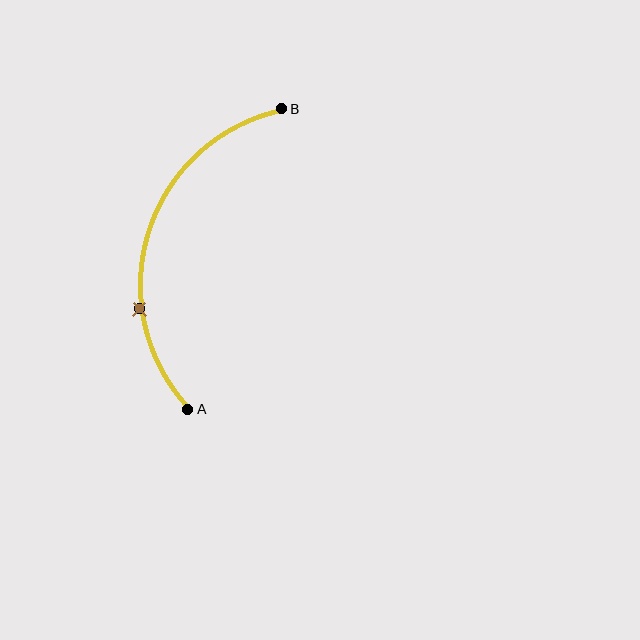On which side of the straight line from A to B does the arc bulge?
The arc bulges to the left of the straight line connecting A and B.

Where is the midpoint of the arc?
The arc midpoint is the point on the curve farthest from the straight line joining A and B. It sits to the left of that line.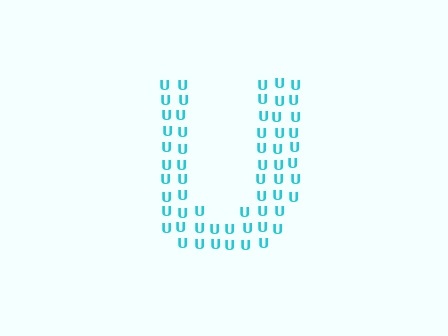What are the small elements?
The small elements are letter U's.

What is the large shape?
The large shape is the letter U.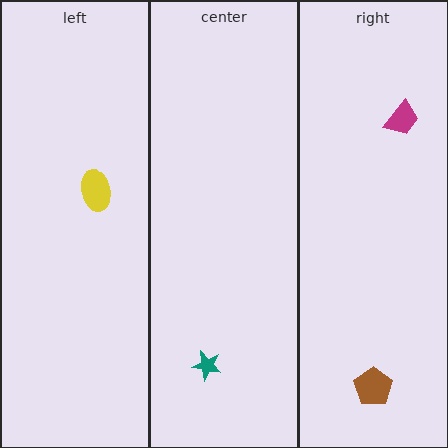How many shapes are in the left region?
1.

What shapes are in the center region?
The teal star.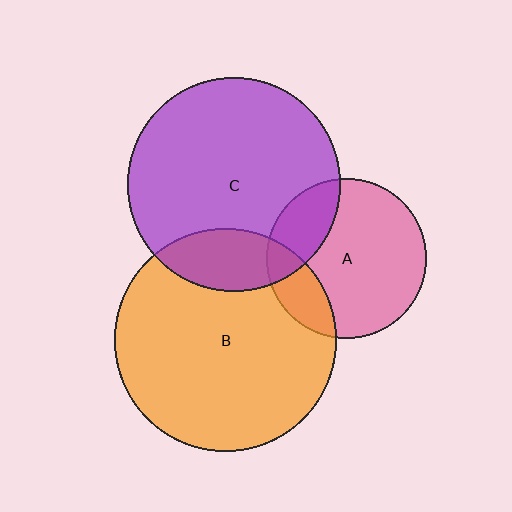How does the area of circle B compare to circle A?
Approximately 1.9 times.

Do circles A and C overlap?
Yes.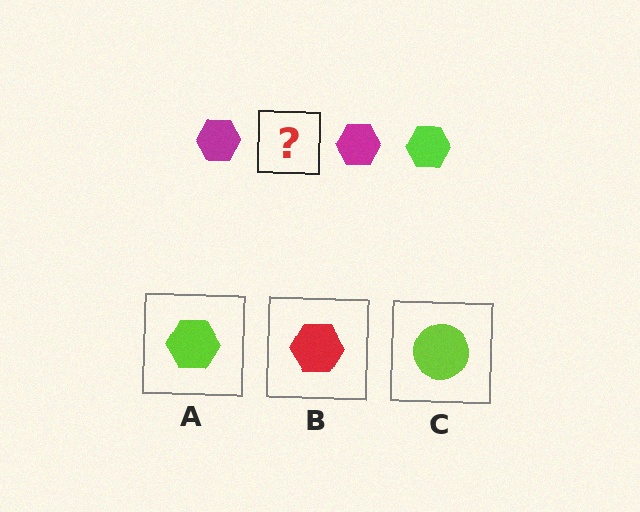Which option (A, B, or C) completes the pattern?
A.